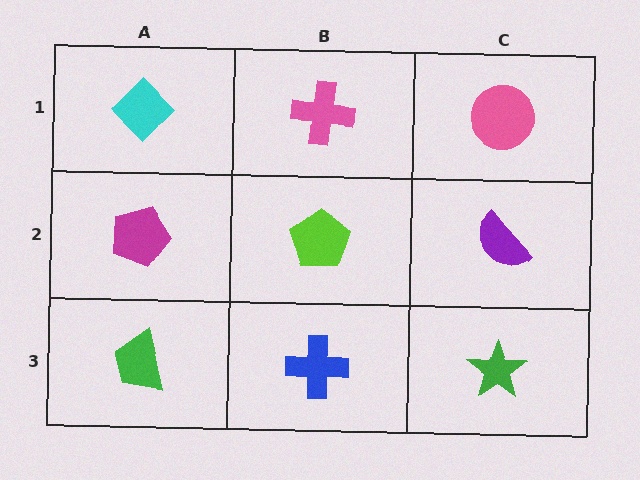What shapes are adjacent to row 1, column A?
A magenta pentagon (row 2, column A), a pink cross (row 1, column B).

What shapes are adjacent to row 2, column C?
A pink circle (row 1, column C), a green star (row 3, column C), a lime pentagon (row 2, column B).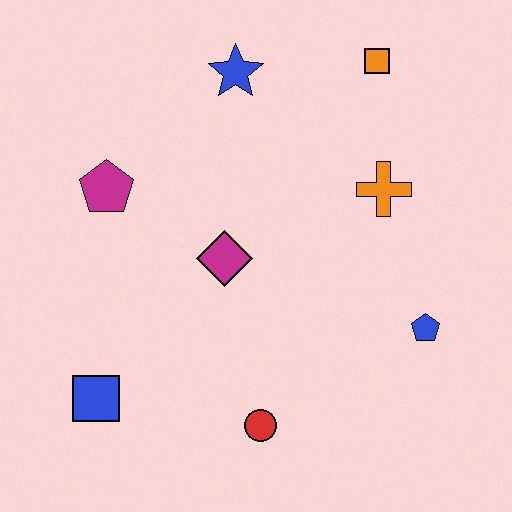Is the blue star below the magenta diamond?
No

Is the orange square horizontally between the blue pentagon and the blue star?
Yes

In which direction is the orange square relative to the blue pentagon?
The orange square is above the blue pentagon.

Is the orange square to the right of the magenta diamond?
Yes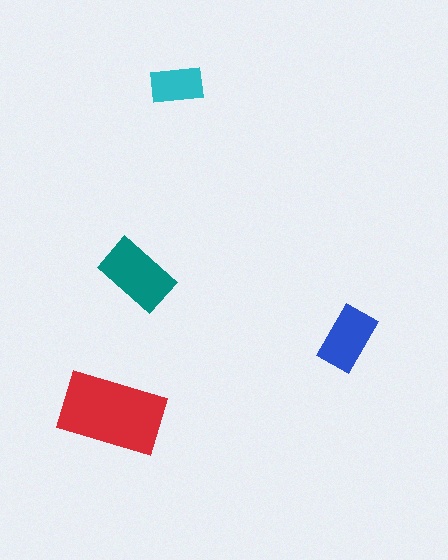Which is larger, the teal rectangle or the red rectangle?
The red one.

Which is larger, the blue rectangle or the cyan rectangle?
The blue one.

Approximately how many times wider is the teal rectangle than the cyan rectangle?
About 1.5 times wider.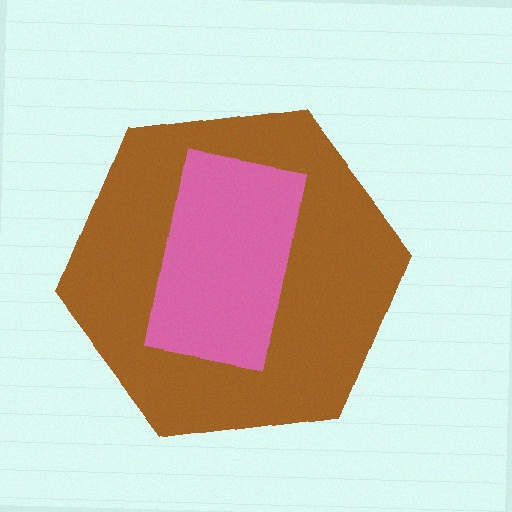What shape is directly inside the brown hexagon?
The pink rectangle.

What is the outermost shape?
The brown hexagon.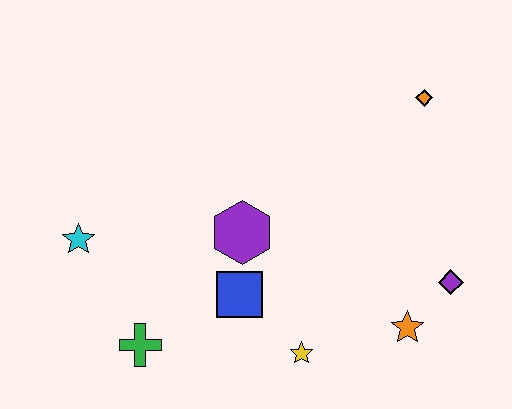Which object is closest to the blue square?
The purple hexagon is closest to the blue square.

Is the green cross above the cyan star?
No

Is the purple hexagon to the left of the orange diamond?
Yes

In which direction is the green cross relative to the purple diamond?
The green cross is to the left of the purple diamond.